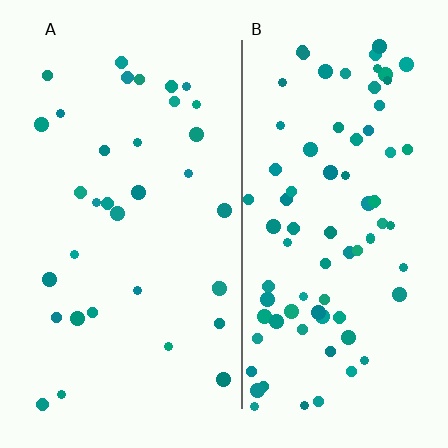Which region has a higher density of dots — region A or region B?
B (the right).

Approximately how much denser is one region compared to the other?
Approximately 2.4× — region B over region A.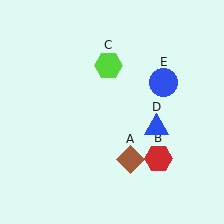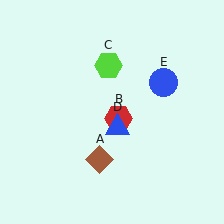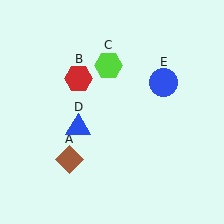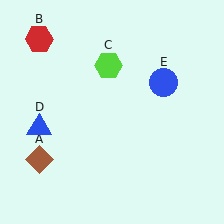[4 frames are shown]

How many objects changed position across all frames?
3 objects changed position: brown diamond (object A), red hexagon (object B), blue triangle (object D).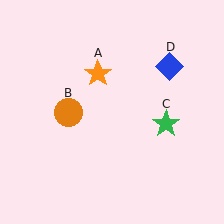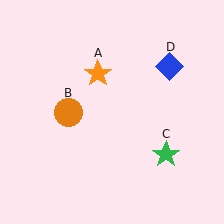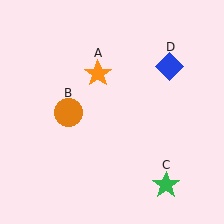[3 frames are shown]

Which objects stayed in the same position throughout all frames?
Orange star (object A) and orange circle (object B) and blue diamond (object D) remained stationary.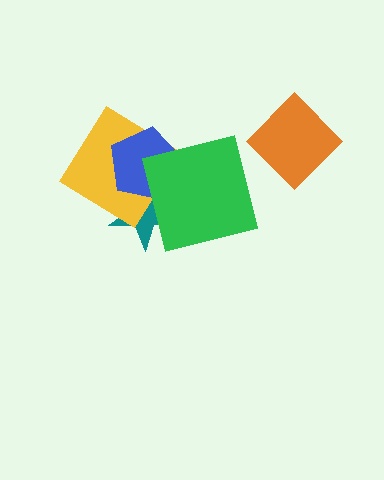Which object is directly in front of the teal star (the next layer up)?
The yellow diamond is directly in front of the teal star.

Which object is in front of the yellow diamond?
The blue pentagon is in front of the yellow diamond.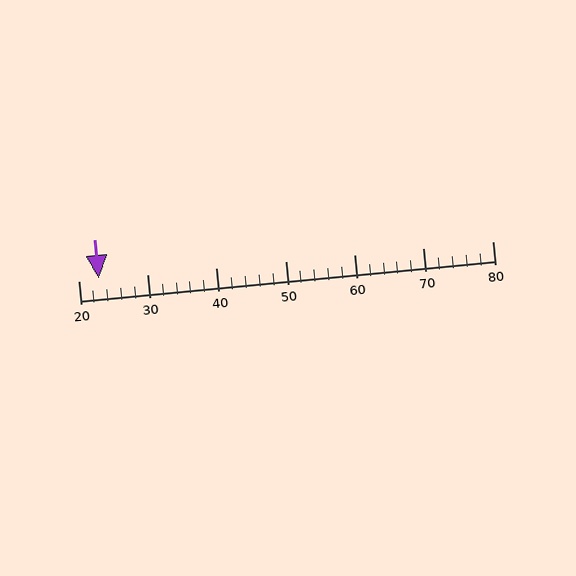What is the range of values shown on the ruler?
The ruler shows values from 20 to 80.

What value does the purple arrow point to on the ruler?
The purple arrow points to approximately 23.